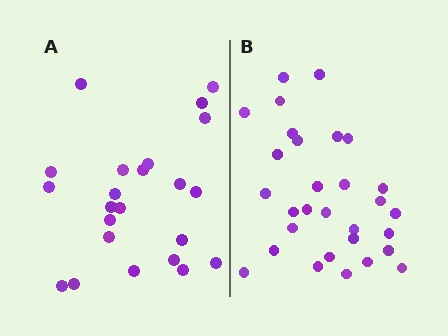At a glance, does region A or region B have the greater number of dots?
Region B (the right region) has more dots.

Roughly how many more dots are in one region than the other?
Region B has roughly 8 or so more dots than region A.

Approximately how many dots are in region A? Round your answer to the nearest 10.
About 20 dots. (The exact count is 23, which rounds to 20.)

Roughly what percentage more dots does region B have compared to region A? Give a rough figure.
About 30% more.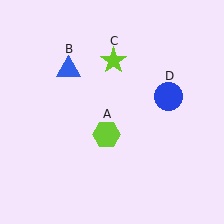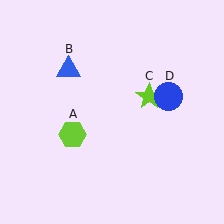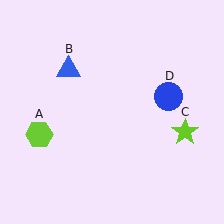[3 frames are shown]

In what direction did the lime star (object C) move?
The lime star (object C) moved down and to the right.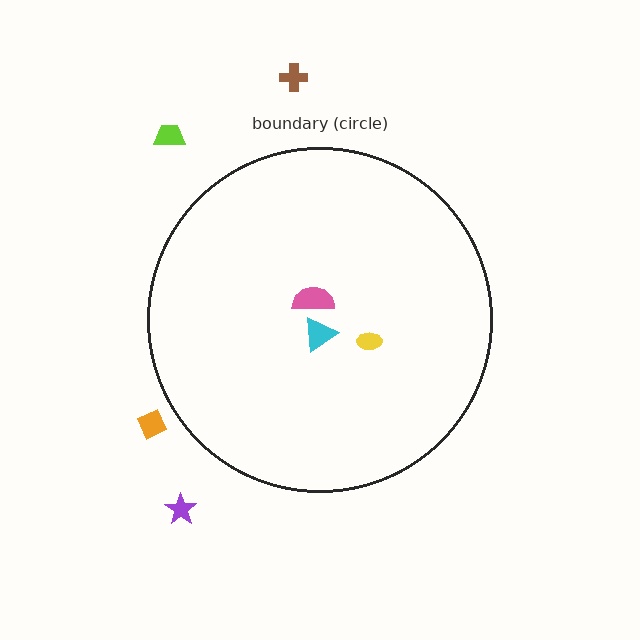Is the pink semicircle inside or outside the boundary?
Inside.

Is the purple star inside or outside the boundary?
Outside.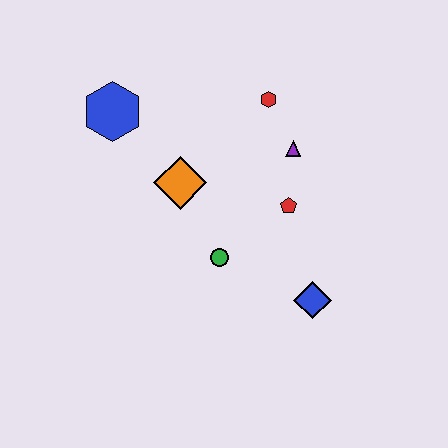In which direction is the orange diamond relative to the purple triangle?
The orange diamond is to the left of the purple triangle.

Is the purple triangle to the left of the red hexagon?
No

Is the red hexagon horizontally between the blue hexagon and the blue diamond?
Yes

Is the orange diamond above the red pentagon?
Yes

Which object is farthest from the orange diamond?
The blue diamond is farthest from the orange diamond.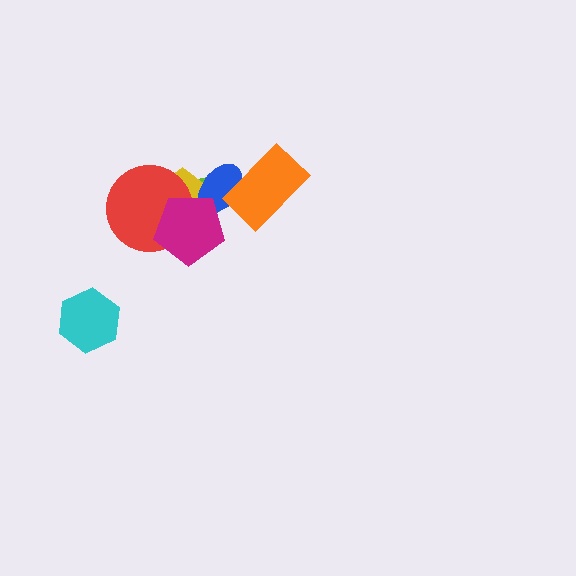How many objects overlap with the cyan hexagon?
0 objects overlap with the cyan hexagon.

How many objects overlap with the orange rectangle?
1 object overlaps with the orange rectangle.